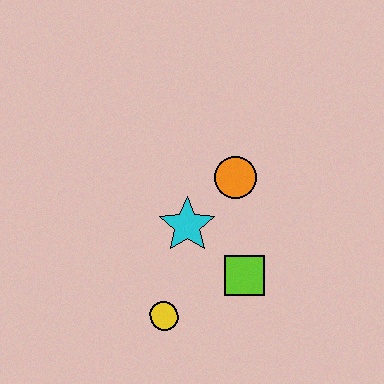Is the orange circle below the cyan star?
No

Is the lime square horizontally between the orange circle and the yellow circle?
No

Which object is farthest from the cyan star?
The yellow circle is farthest from the cyan star.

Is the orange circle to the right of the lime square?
No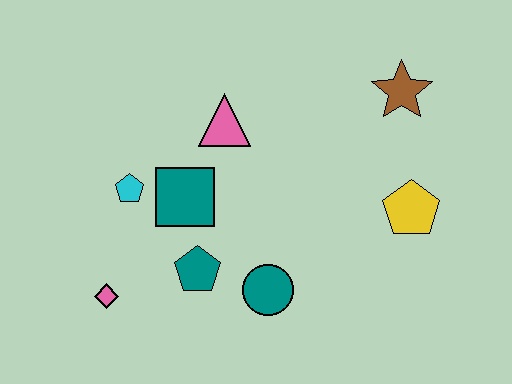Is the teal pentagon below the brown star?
Yes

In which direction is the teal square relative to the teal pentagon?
The teal square is above the teal pentagon.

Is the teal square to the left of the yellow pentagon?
Yes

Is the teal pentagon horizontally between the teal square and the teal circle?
Yes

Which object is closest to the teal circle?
The teal pentagon is closest to the teal circle.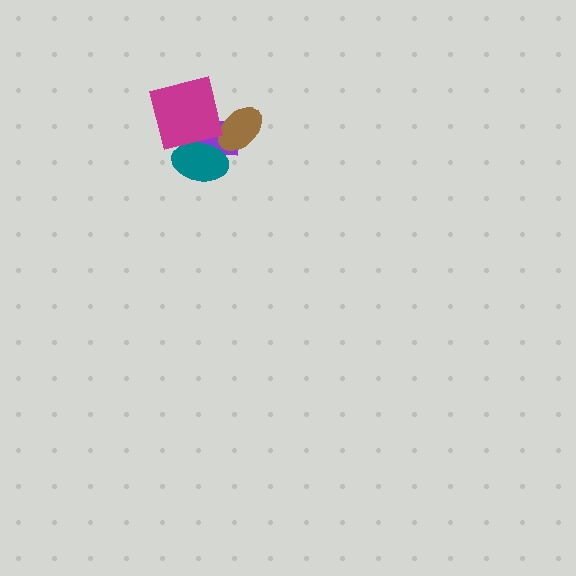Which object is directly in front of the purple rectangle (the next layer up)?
The brown ellipse is directly in front of the purple rectangle.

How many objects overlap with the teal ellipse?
2 objects overlap with the teal ellipse.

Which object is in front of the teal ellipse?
The magenta square is in front of the teal ellipse.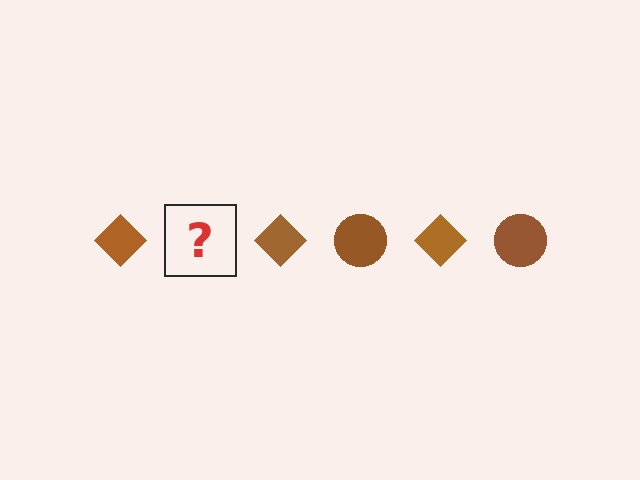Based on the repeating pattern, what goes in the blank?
The blank should be a brown circle.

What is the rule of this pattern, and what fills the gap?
The rule is that the pattern cycles through diamond, circle shapes in brown. The gap should be filled with a brown circle.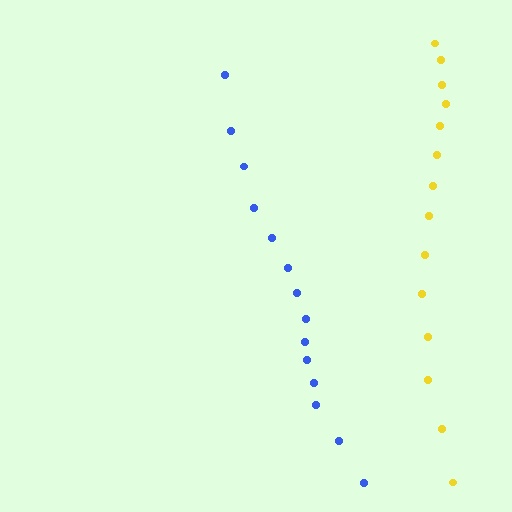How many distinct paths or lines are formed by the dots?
There are 2 distinct paths.